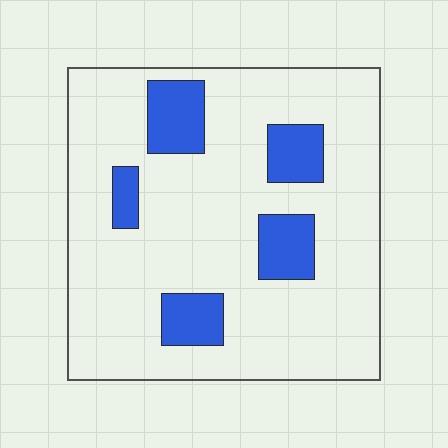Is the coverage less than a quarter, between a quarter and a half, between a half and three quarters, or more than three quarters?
Less than a quarter.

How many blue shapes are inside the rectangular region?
5.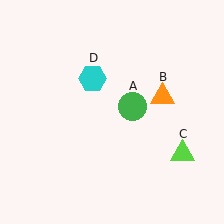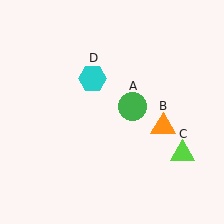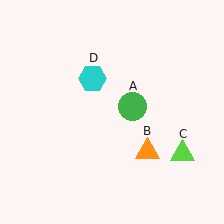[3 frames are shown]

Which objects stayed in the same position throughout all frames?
Green circle (object A) and lime triangle (object C) and cyan hexagon (object D) remained stationary.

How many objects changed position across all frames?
1 object changed position: orange triangle (object B).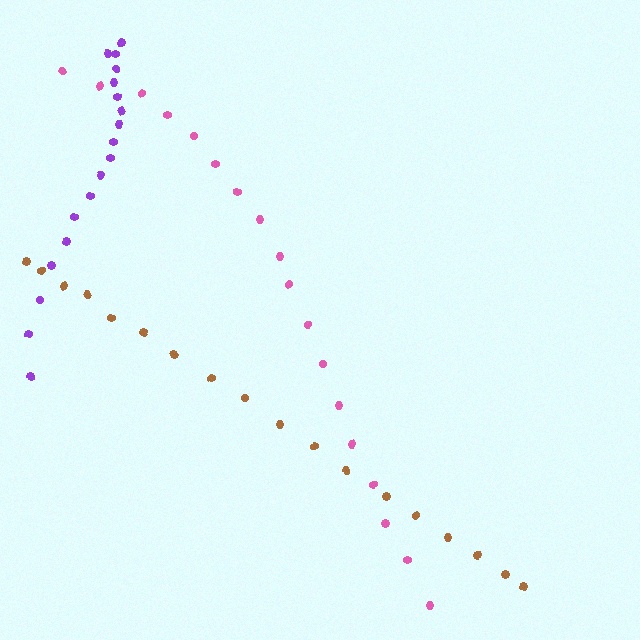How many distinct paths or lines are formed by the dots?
There are 3 distinct paths.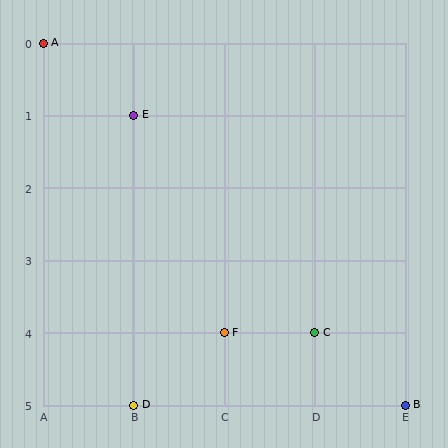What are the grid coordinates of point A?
Point A is at grid coordinates (A, 0).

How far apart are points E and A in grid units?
Points E and A are 1 column and 1 row apart (about 1.4 grid units diagonally).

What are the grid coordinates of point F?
Point F is at grid coordinates (C, 4).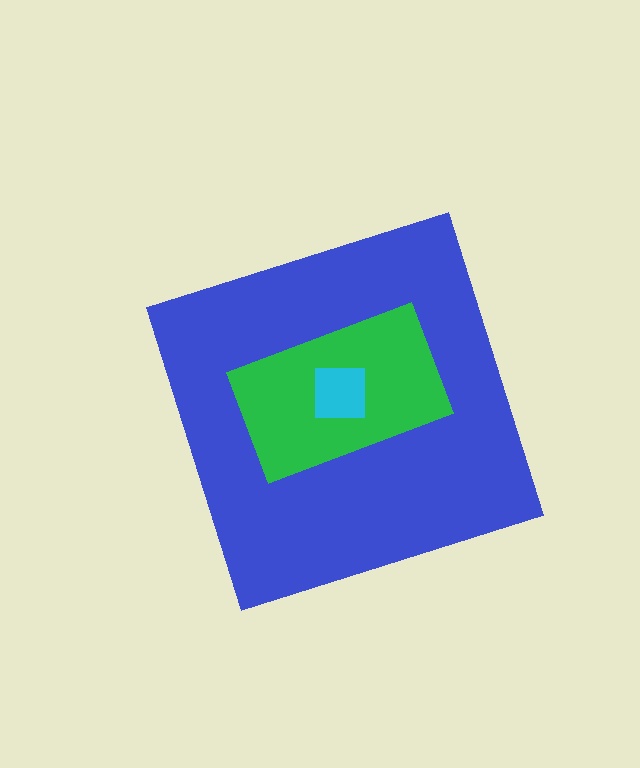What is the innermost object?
The cyan square.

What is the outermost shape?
The blue diamond.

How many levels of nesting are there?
3.